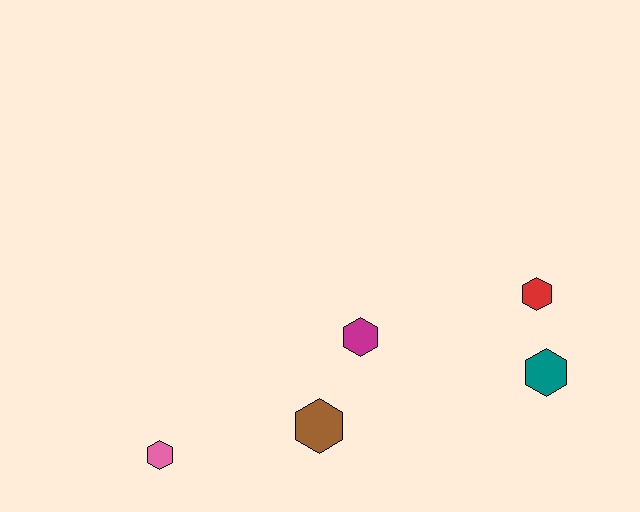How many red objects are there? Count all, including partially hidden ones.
There is 1 red object.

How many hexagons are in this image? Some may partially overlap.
There are 5 hexagons.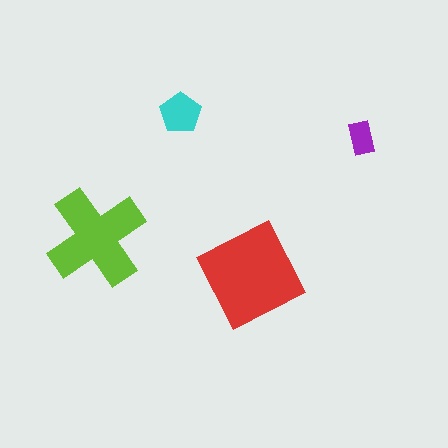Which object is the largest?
The red diamond.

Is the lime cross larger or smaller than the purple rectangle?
Larger.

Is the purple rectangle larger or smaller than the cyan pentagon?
Smaller.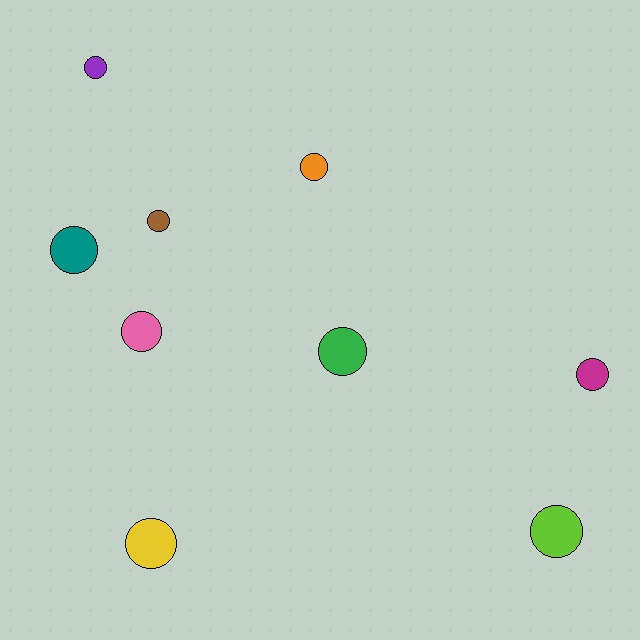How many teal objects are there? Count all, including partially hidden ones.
There is 1 teal object.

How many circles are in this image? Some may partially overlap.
There are 9 circles.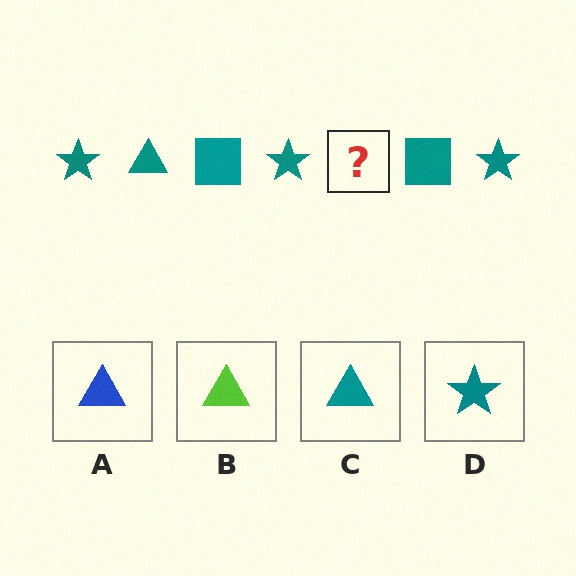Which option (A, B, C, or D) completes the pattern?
C.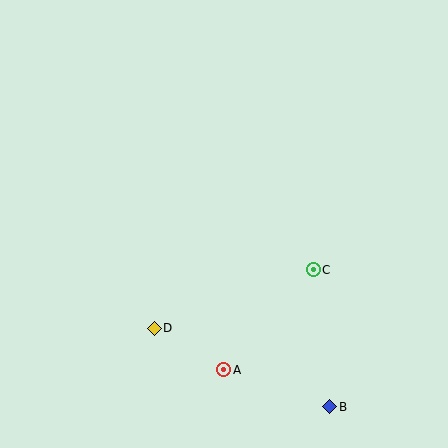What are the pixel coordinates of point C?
Point C is at (313, 270).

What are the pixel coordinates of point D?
Point D is at (154, 328).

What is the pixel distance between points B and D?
The distance between B and D is 192 pixels.